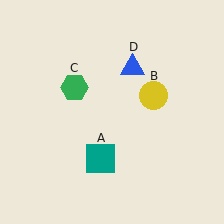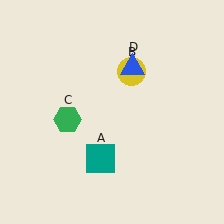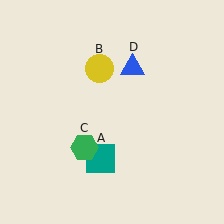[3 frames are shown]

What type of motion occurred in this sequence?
The yellow circle (object B), green hexagon (object C) rotated counterclockwise around the center of the scene.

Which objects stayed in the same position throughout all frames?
Teal square (object A) and blue triangle (object D) remained stationary.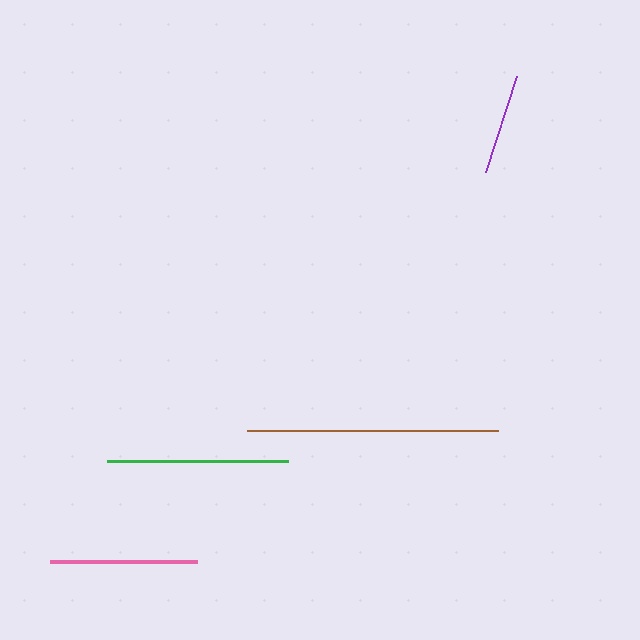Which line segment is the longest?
The brown line is the longest at approximately 251 pixels.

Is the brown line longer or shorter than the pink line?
The brown line is longer than the pink line.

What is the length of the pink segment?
The pink segment is approximately 147 pixels long.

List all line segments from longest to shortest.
From longest to shortest: brown, green, pink, purple.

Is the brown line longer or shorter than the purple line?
The brown line is longer than the purple line.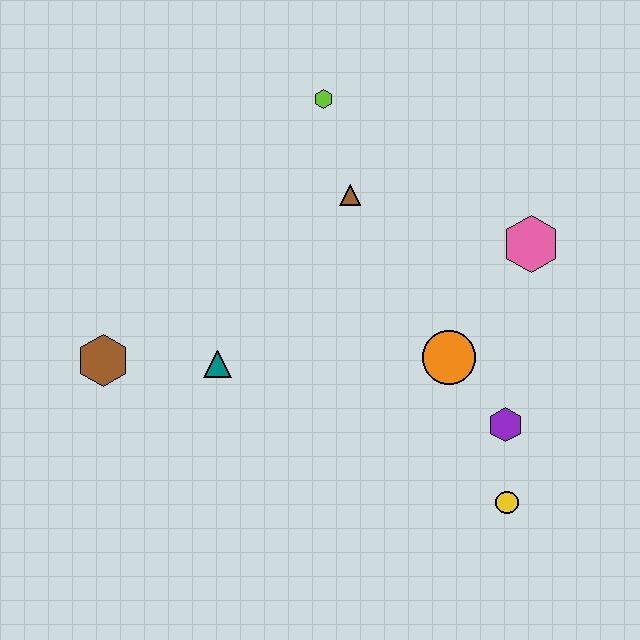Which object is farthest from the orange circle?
The brown hexagon is farthest from the orange circle.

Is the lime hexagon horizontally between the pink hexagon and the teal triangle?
Yes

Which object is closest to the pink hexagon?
The orange circle is closest to the pink hexagon.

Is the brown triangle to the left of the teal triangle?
No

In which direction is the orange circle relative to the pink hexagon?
The orange circle is below the pink hexagon.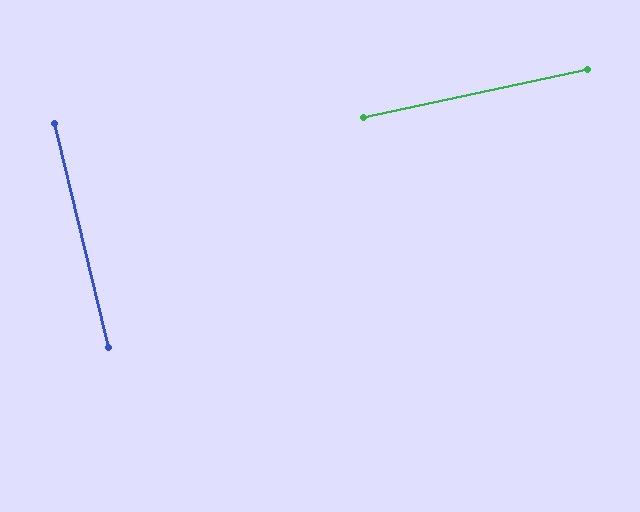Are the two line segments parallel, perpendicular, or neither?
Perpendicular — they meet at approximately 89°.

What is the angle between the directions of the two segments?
Approximately 89 degrees.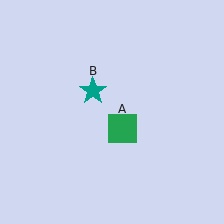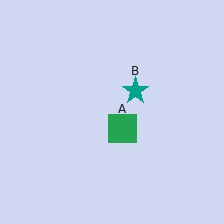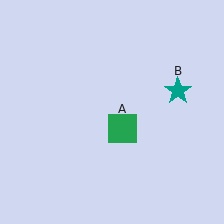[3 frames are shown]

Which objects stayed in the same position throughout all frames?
Green square (object A) remained stationary.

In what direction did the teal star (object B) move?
The teal star (object B) moved right.